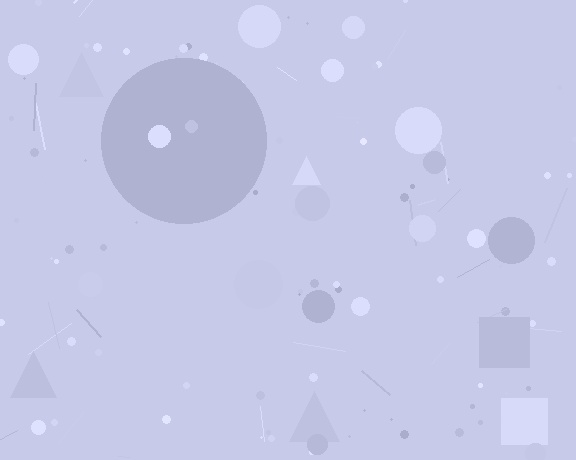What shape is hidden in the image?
A circle is hidden in the image.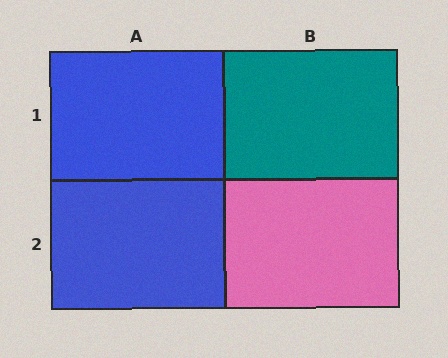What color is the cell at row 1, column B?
Teal.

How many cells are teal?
1 cell is teal.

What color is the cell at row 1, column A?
Blue.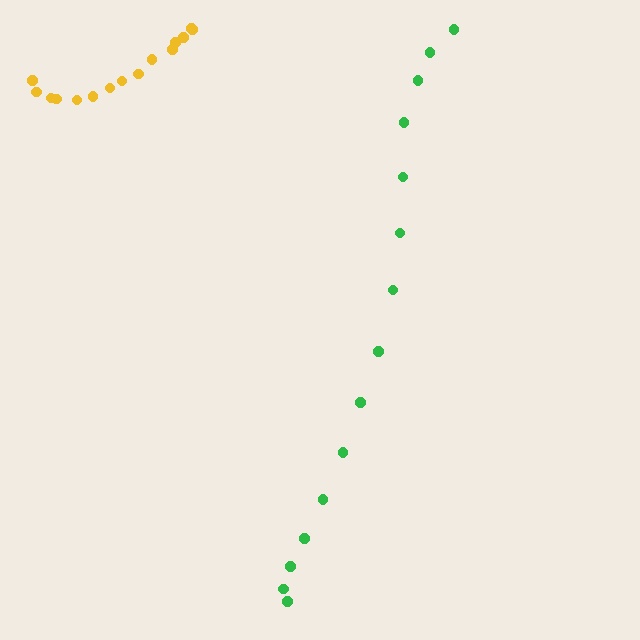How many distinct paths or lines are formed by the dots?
There are 2 distinct paths.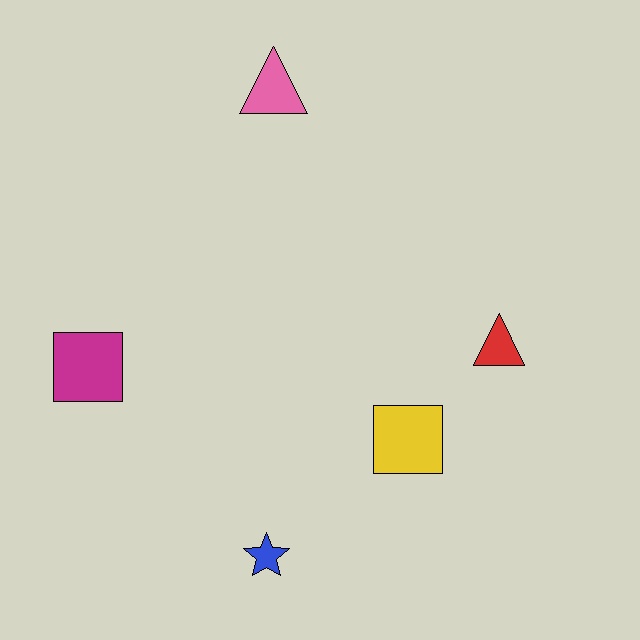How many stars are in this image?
There is 1 star.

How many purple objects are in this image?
There are no purple objects.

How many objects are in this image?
There are 5 objects.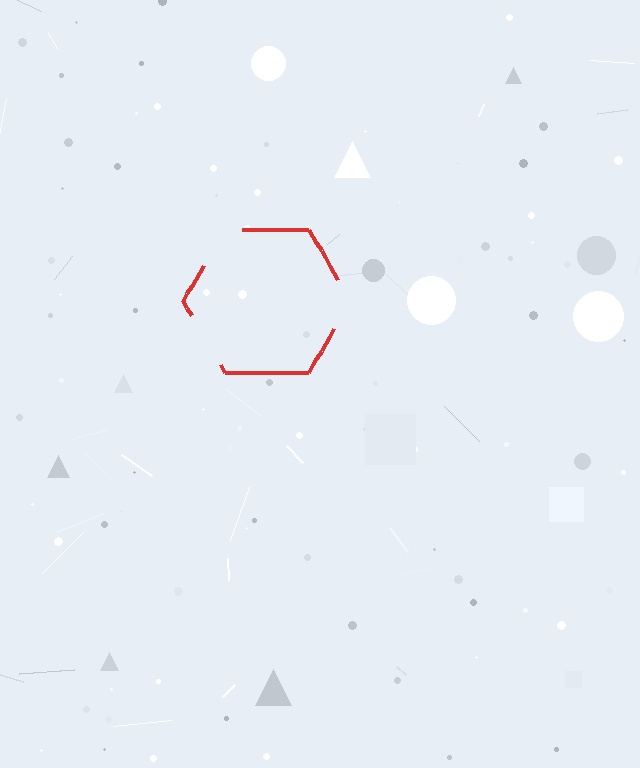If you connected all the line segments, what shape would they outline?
They would outline a hexagon.